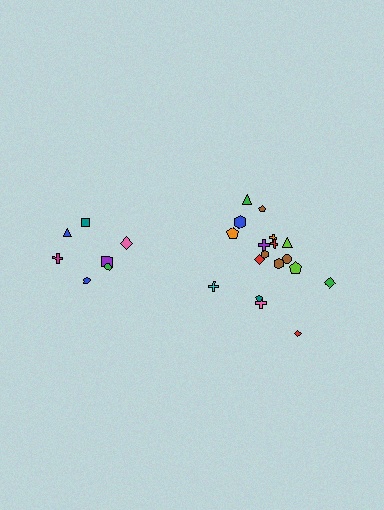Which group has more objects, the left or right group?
The right group.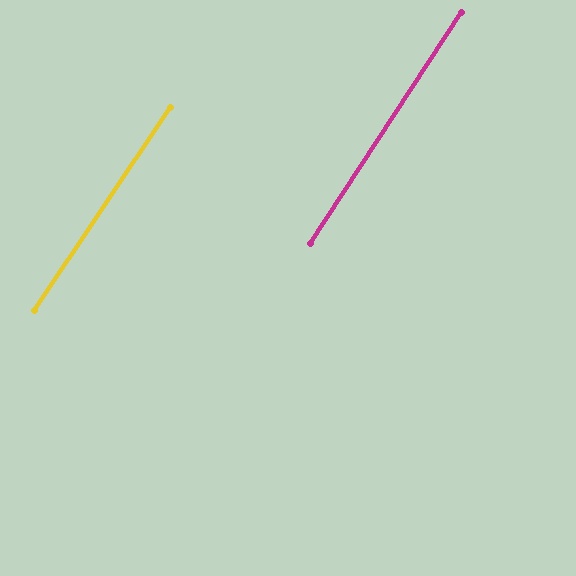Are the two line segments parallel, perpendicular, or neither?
Parallel — their directions differ by only 0.8°.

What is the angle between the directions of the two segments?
Approximately 1 degree.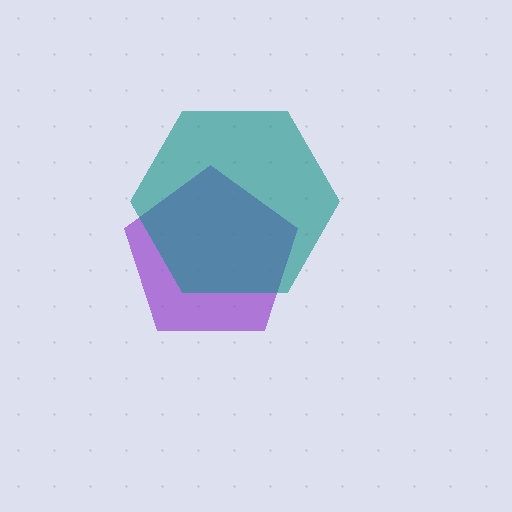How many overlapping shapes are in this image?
There are 2 overlapping shapes in the image.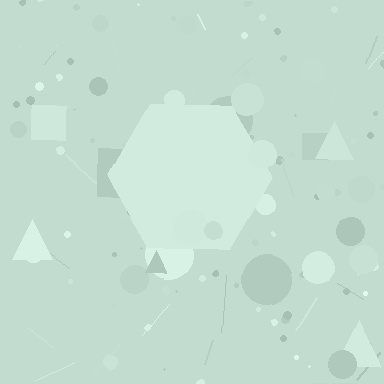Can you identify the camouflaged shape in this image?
The camouflaged shape is a hexagon.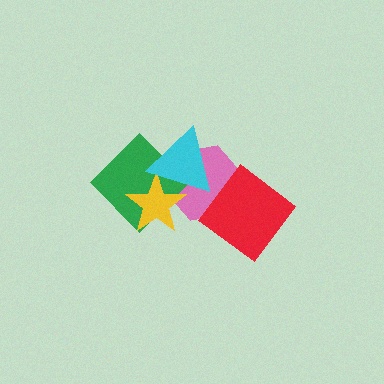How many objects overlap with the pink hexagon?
4 objects overlap with the pink hexagon.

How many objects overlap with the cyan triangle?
3 objects overlap with the cyan triangle.